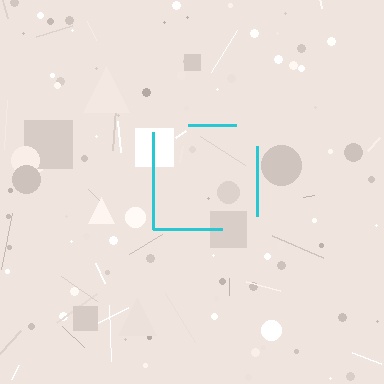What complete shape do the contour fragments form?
The contour fragments form a square.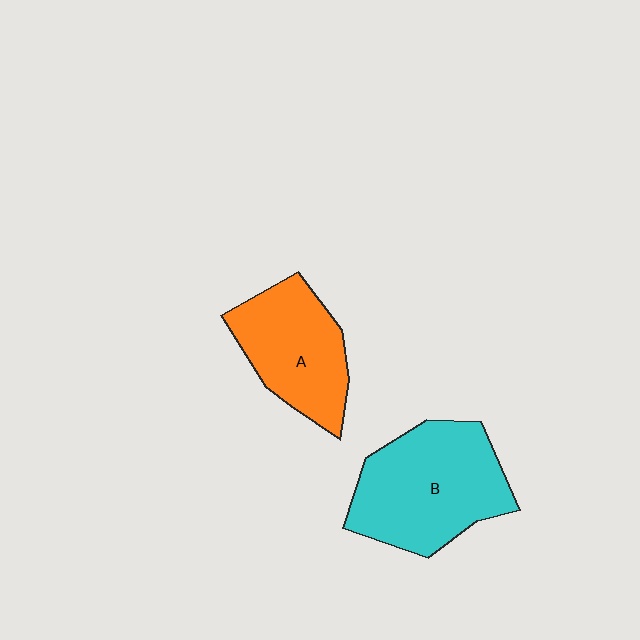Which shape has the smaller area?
Shape A (orange).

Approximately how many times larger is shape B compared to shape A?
Approximately 1.3 times.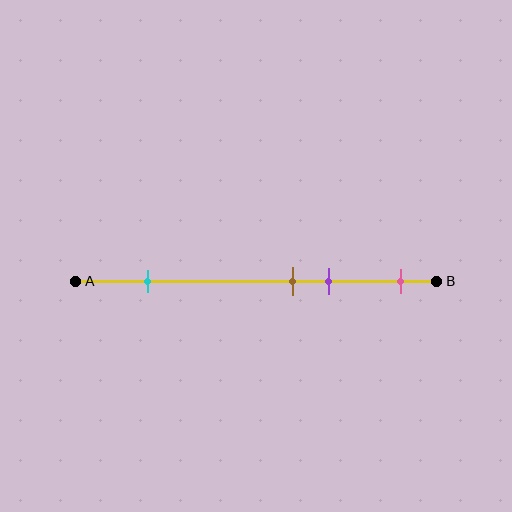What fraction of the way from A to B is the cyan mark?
The cyan mark is approximately 20% (0.2) of the way from A to B.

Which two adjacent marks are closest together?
The brown and purple marks are the closest adjacent pair.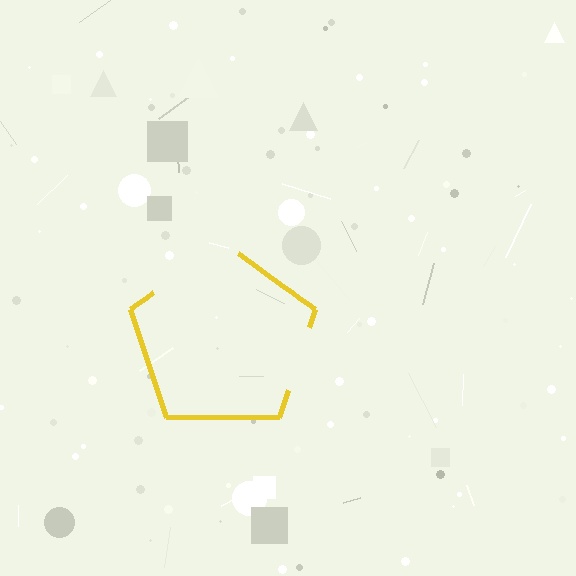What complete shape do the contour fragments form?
The contour fragments form a pentagon.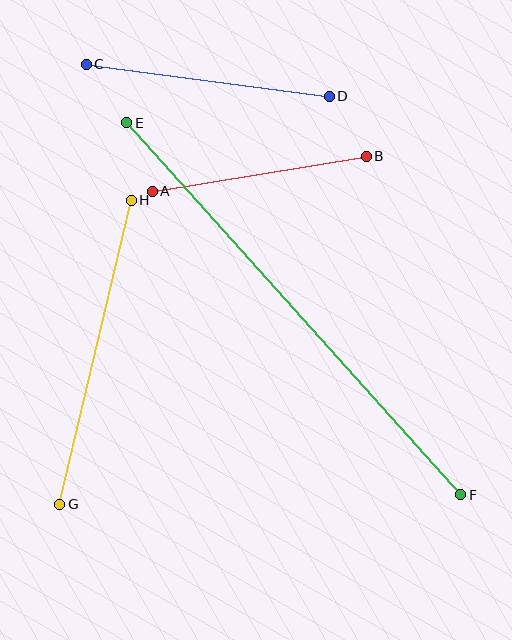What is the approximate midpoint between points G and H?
The midpoint is at approximately (96, 352) pixels.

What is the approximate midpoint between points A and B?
The midpoint is at approximately (259, 174) pixels.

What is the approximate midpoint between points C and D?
The midpoint is at approximately (208, 80) pixels.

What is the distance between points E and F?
The distance is approximately 500 pixels.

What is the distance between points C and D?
The distance is approximately 245 pixels.